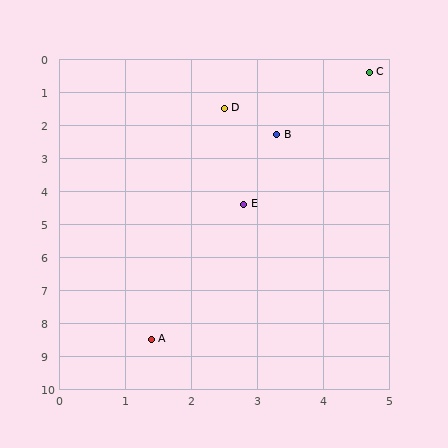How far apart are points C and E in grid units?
Points C and E are about 4.4 grid units apart.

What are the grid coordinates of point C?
Point C is at approximately (4.7, 0.4).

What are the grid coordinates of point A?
Point A is at approximately (1.4, 8.5).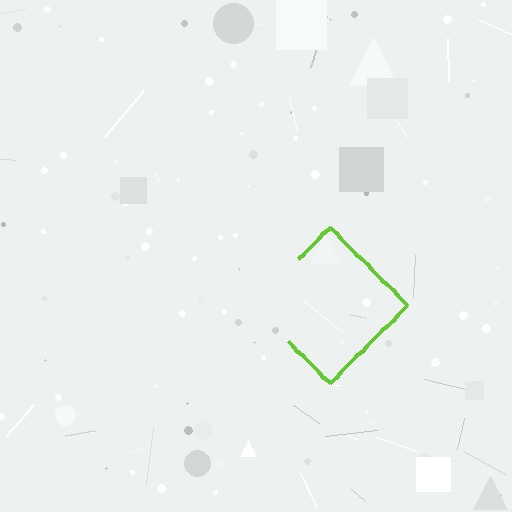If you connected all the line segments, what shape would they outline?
They would outline a diamond.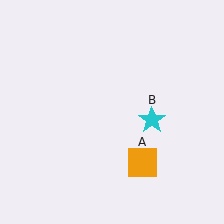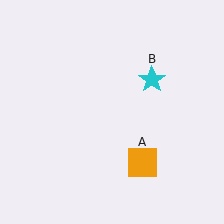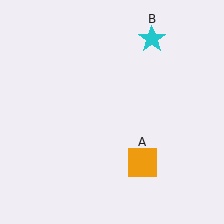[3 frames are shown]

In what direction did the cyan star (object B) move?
The cyan star (object B) moved up.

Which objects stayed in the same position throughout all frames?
Orange square (object A) remained stationary.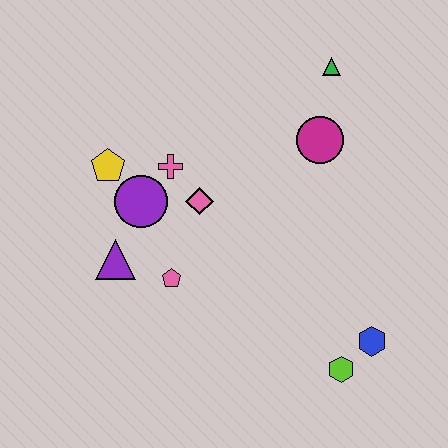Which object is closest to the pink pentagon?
The purple triangle is closest to the pink pentagon.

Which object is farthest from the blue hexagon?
The yellow pentagon is farthest from the blue hexagon.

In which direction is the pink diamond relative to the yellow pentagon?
The pink diamond is to the right of the yellow pentagon.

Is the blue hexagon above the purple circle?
No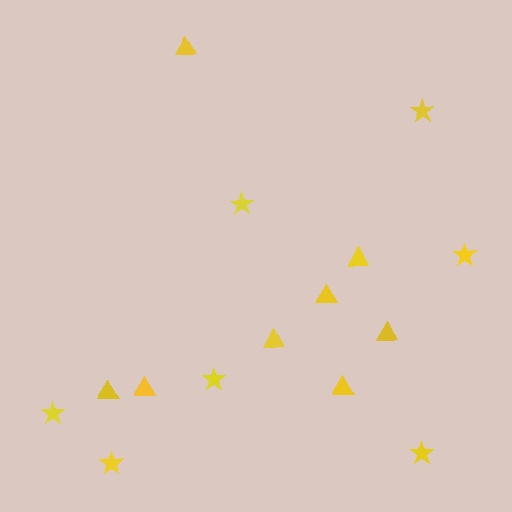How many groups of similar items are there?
There are 2 groups: one group of stars (7) and one group of triangles (8).